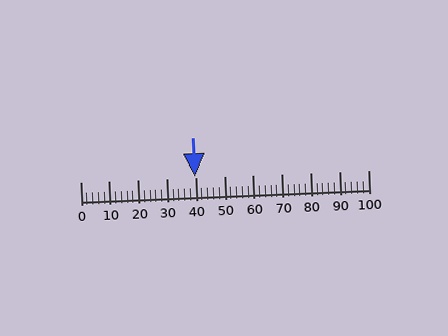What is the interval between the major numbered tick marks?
The major tick marks are spaced 10 units apart.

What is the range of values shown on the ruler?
The ruler shows values from 0 to 100.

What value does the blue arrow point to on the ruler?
The blue arrow points to approximately 40.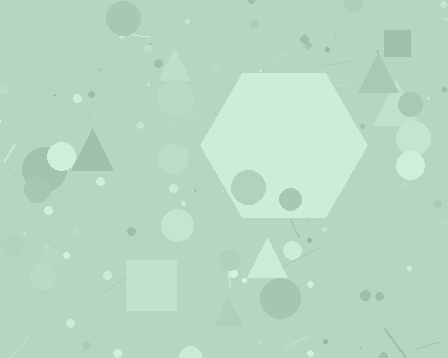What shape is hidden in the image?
A hexagon is hidden in the image.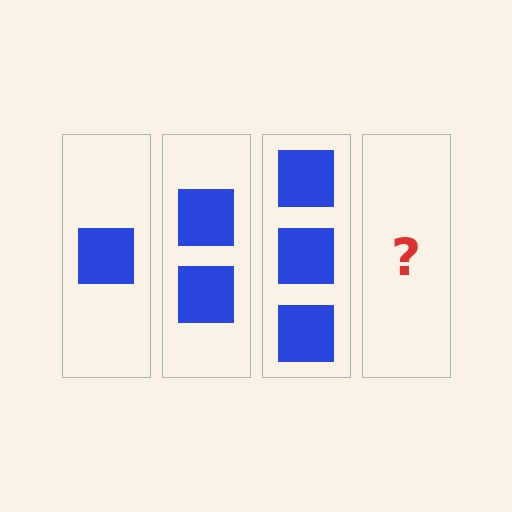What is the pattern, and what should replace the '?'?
The pattern is that each step adds one more square. The '?' should be 4 squares.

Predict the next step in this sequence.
The next step is 4 squares.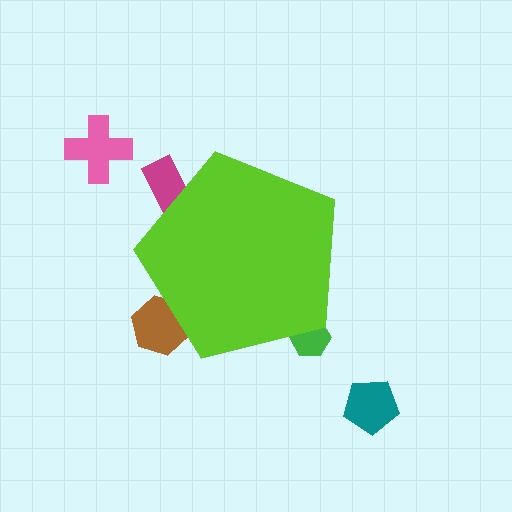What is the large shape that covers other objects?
A lime pentagon.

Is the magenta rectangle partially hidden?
Yes, the magenta rectangle is partially hidden behind the lime pentagon.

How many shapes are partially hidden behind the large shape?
3 shapes are partially hidden.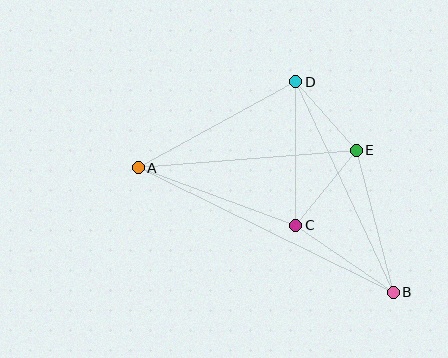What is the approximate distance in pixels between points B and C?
The distance between B and C is approximately 118 pixels.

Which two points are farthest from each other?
Points A and B are farthest from each other.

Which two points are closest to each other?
Points D and E are closest to each other.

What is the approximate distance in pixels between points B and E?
The distance between B and E is approximately 146 pixels.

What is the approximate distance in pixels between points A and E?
The distance between A and E is approximately 219 pixels.